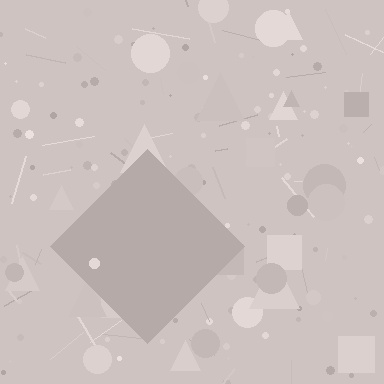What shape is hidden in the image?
A diamond is hidden in the image.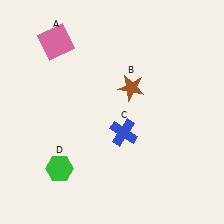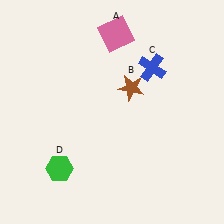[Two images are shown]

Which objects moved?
The objects that moved are: the pink square (A), the blue cross (C).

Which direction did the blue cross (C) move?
The blue cross (C) moved up.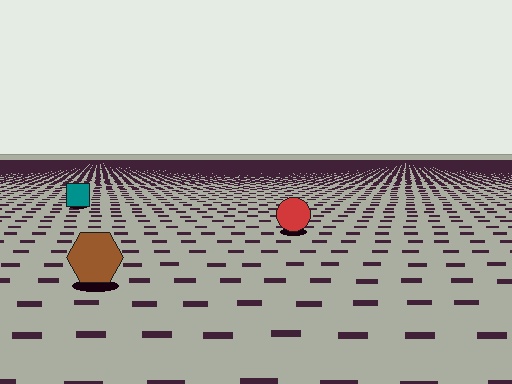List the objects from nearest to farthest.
From nearest to farthest: the brown hexagon, the red circle, the teal square.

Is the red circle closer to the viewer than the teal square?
Yes. The red circle is closer — you can tell from the texture gradient: the ground texture is coarser near it.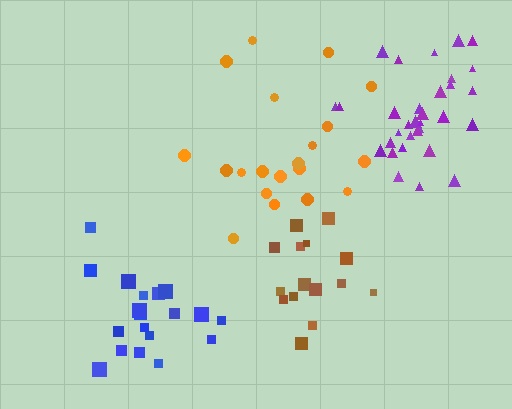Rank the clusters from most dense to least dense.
purple, brown, blue, orange.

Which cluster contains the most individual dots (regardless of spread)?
Purple (32).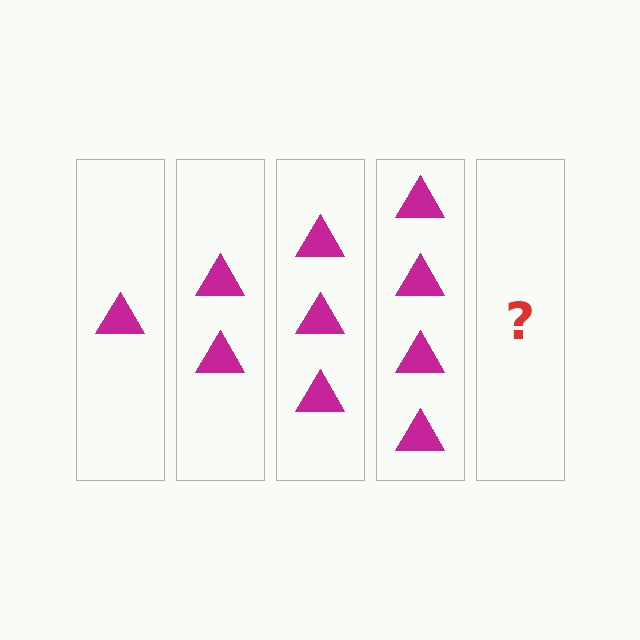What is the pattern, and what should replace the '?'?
The pattern is that each step adds one more triangle. The '?' should be 5 triangles.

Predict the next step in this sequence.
The next step is 5 triangles.